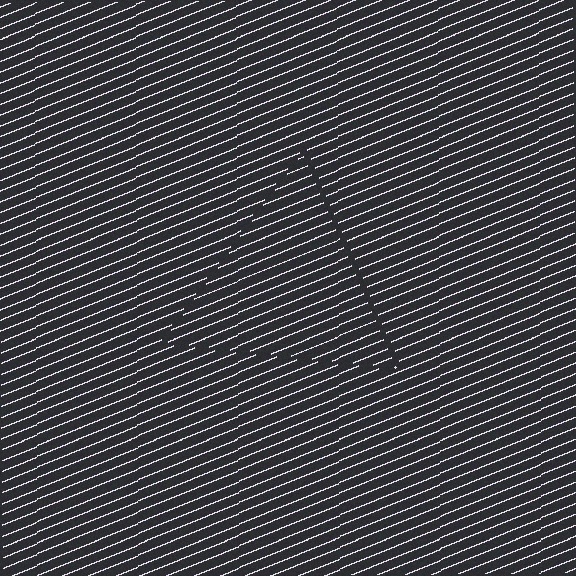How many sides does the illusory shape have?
3 sides — the line-ends trace a triangle.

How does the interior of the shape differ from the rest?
The interior of the shape contains the same grating, shifted by half a period — the contour is defined by the phase discontinuity where line-ends from the inner and outer gratings abut.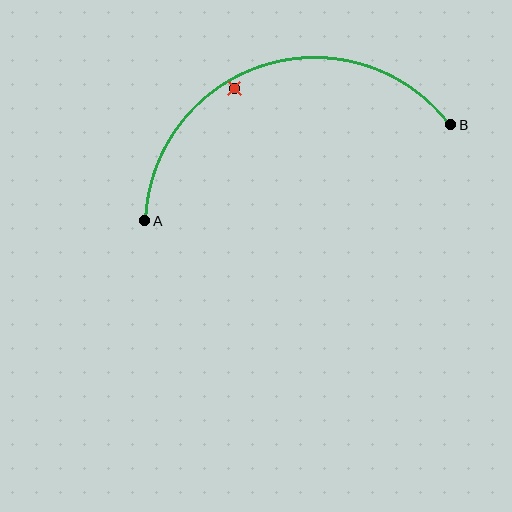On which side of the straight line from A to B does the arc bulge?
The arc bulges above the straight line connecting A and B.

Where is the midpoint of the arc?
The arc midpoint is the point on the curve farthest from the straight line joining A and B. It sits above that line.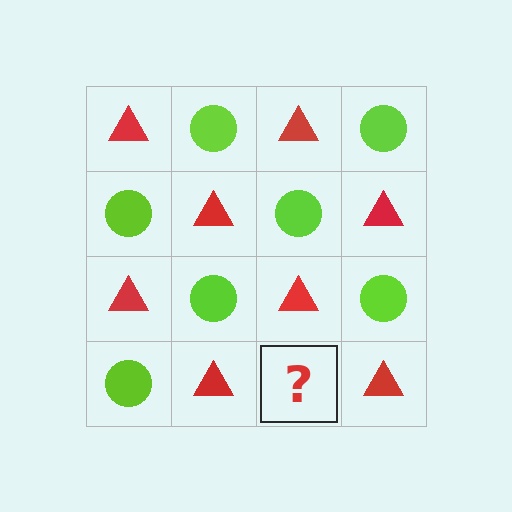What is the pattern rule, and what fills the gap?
The rule is that it alternates red triangle and lime circle in a checkerboard pattern. The gap should be filled with a lime circle.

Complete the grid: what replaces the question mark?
The question mark should be replaced with a lime circle.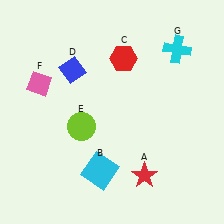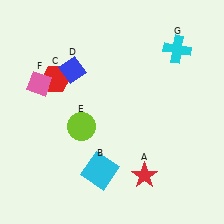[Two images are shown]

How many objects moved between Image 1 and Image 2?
1 object moved between the two images.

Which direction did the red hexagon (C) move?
The red hexagon (C) moved left.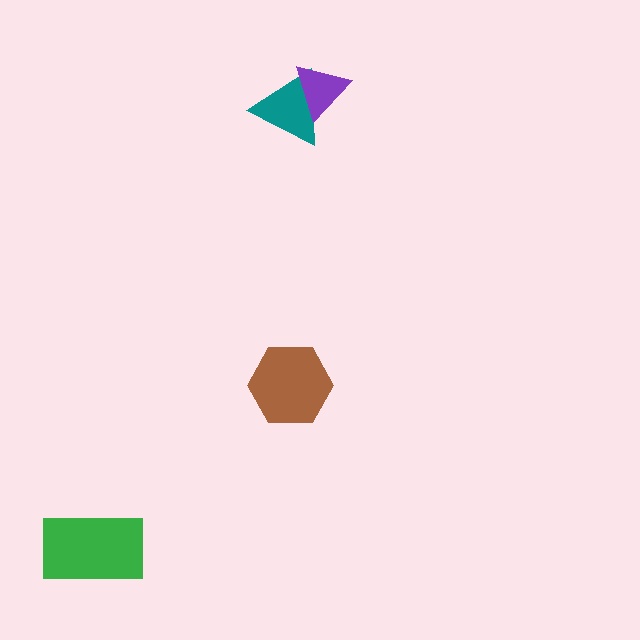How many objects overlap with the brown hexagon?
0 objects overlap with the brown hexagon.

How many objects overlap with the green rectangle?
0 objects overlap with the green rectangle.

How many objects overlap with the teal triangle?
1 object overlaps with the teal triangle.